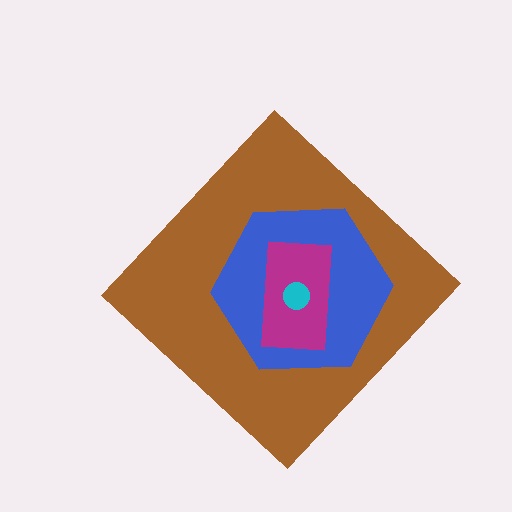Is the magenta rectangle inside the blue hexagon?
Yes.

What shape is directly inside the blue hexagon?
The magenta rectangle.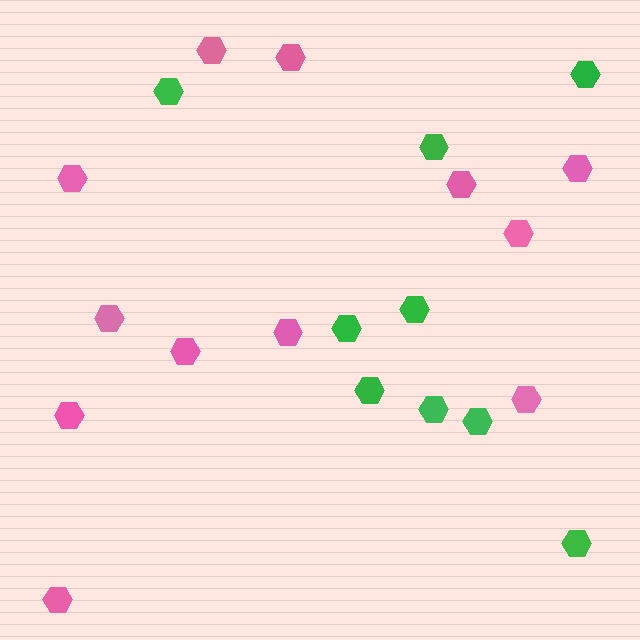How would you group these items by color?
There are 2 groups: one group of pink hexagons (12) and one group of green hexagons (9).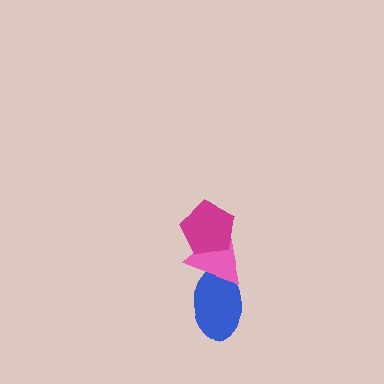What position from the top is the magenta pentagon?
The magenta pentagon is 1st from the top.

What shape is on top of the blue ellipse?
The pink triangle is on top of the blue ellipse.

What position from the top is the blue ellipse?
The blue ellipse is 3rd from the top.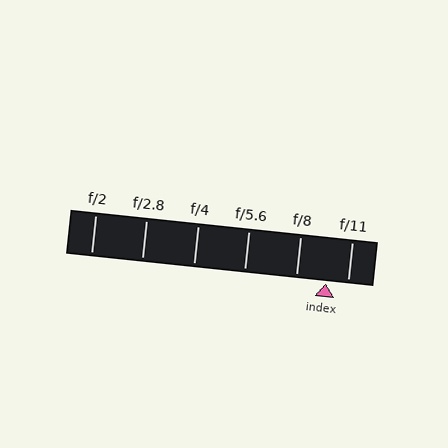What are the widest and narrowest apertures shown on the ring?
The widest aperture shown is f/2 and the narrowest is f/11.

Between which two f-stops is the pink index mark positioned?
The index mark is between f/8 and f/11.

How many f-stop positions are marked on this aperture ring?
There are 6 f-stop positions marked.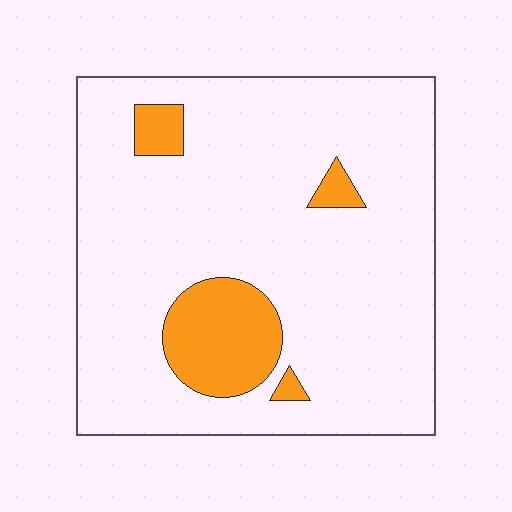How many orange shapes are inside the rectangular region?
4.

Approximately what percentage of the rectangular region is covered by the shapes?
Approximately 15%.